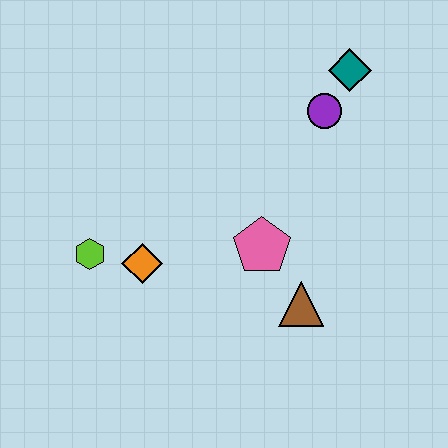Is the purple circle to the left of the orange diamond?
No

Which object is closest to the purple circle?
The teal diamond is closest to the purple circle.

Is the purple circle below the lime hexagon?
No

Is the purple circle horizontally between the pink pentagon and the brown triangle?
No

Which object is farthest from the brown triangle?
The teal diamond is farthest from the brown triangle.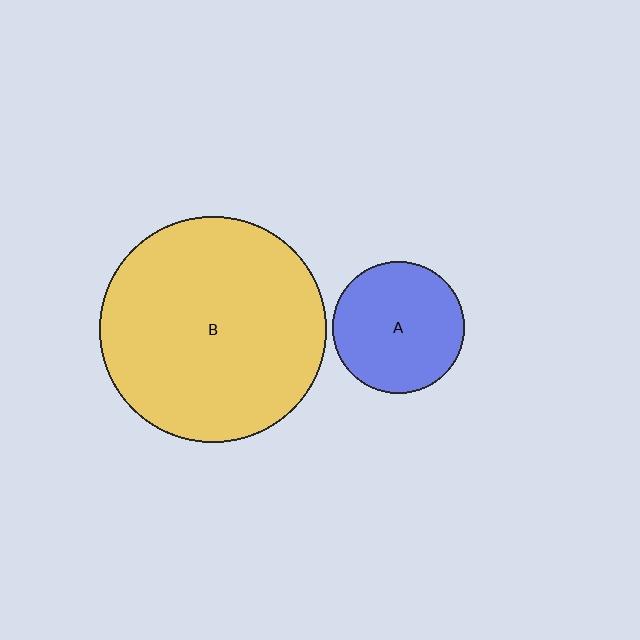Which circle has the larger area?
Circle B (yellow).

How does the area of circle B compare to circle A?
Approximately 2.9 times.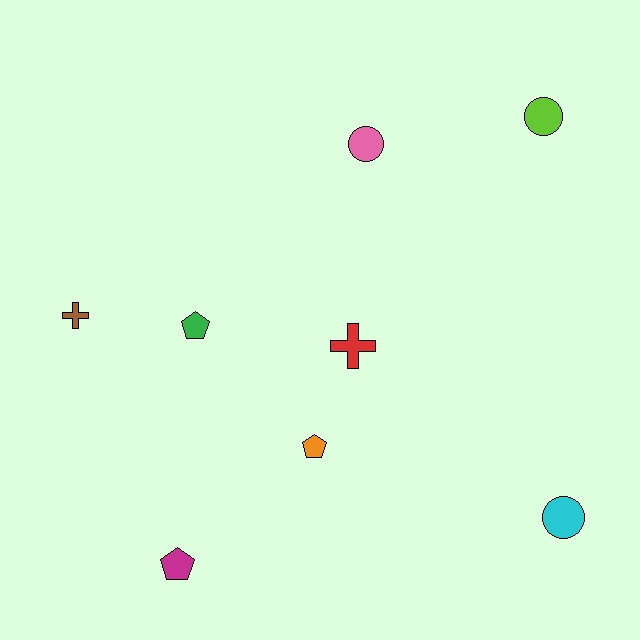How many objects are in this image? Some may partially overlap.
There are 8 objects.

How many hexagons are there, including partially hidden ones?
There are no hexagons.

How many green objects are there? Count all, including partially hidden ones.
There is 1 green object.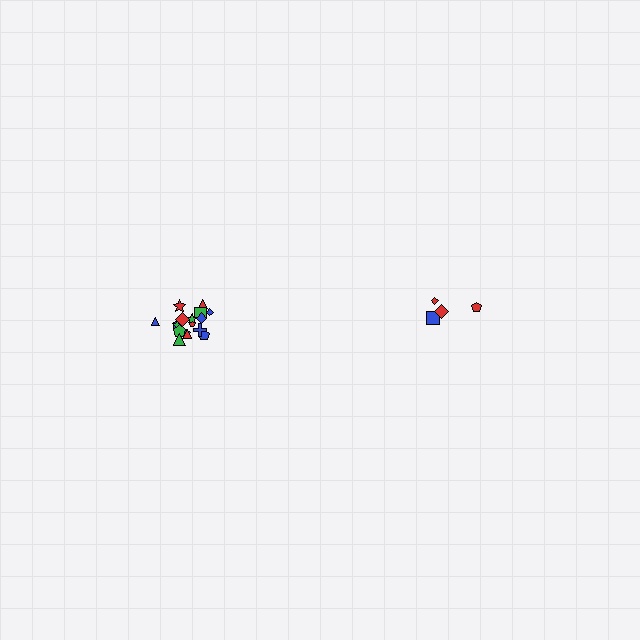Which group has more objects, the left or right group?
The left group.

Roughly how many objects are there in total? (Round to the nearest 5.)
Roughly 20 objects in total.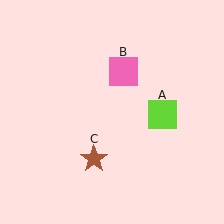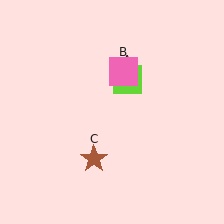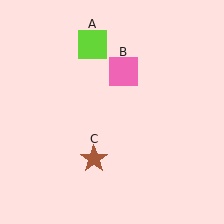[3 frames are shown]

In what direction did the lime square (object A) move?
The lime square (object A) moved up and to the left.